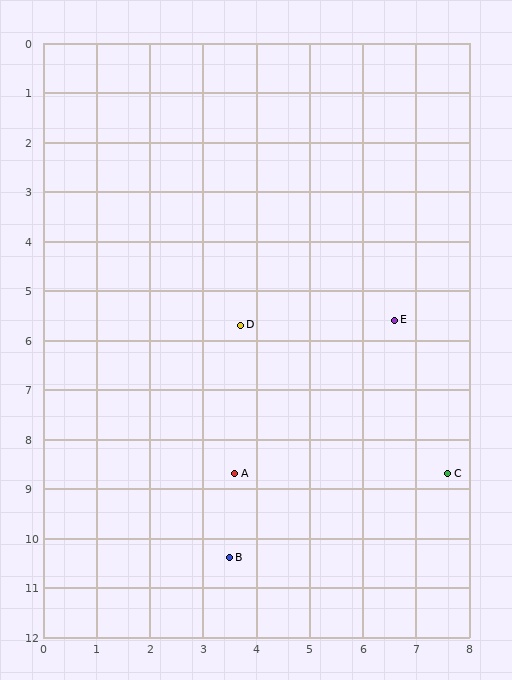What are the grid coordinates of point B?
Point B is at approximately (3.5, 10.4).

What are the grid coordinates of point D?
Point D is at approximately (3.7, 5.7).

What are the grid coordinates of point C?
Point C is at approximately (7.6, 8.7).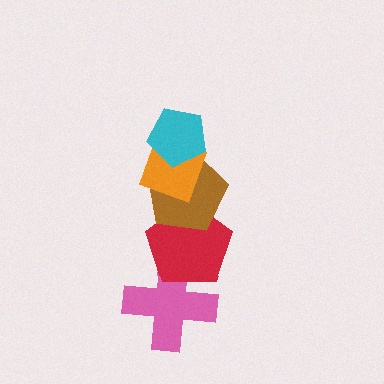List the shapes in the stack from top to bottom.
From top to bottom: the cyan pentagon, the orange diamond, the brown pentagon, the red pentagon, the pink cross.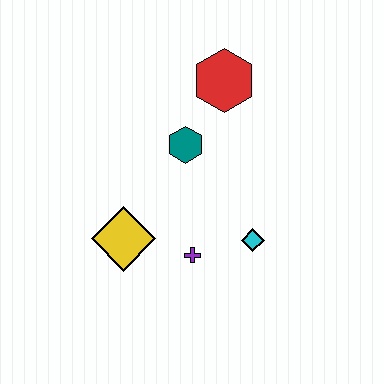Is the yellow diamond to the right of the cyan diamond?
No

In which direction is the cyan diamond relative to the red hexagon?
The cyan diamond is below the red hexagon.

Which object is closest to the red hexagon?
The teal hexagon is closest to the red hexagon.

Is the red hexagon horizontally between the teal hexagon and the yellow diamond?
No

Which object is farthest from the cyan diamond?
The red hexagon is farthest from the cyan diamond.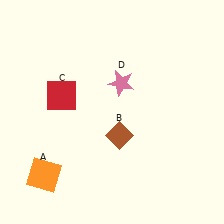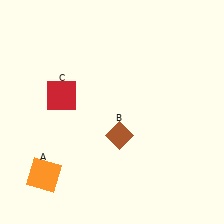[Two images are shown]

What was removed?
The pink star (D) was removed in Image 2.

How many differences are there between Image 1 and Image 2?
There is 1 difference between the two images.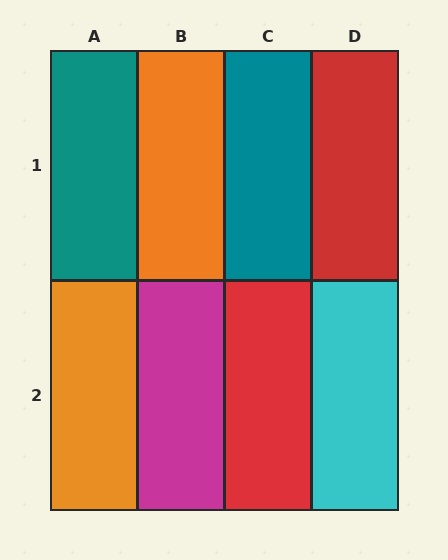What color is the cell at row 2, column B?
Magenta.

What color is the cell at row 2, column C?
Red.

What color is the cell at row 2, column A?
Orange.